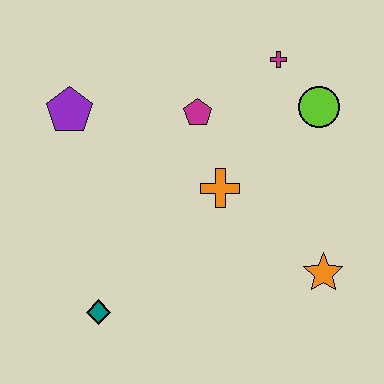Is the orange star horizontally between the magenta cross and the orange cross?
No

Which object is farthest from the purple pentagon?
The orange star is farthest from the purple pentagon.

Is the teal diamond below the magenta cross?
Yes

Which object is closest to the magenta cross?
The lime circle is closest to the magenta cross.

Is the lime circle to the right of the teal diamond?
Yes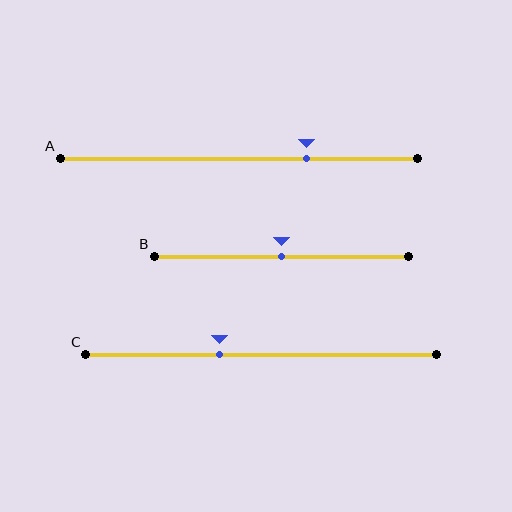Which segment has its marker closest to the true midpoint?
Segment B has its marker closest to the true midpoint.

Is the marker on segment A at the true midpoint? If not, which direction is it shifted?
No, the marker on segment A is shifted to the right by about 19% of the segment length.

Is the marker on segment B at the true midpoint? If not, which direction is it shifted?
Yes, the marker on segment B is at the true midpoint.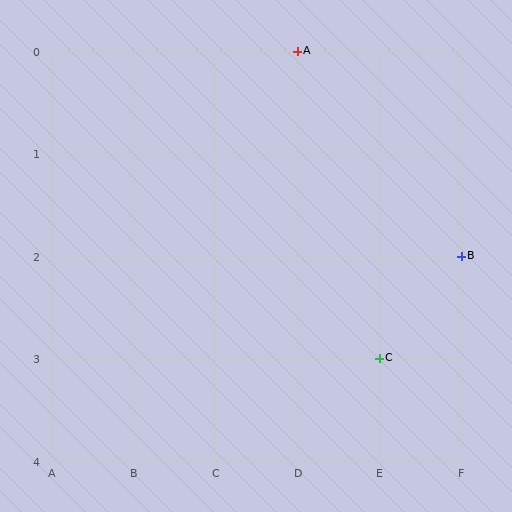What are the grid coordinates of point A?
Point A is at grid coordinates (D, 0).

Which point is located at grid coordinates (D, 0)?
Point A is at (D, 0).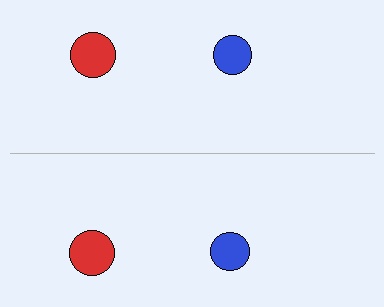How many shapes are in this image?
There are 4 shapes in this image.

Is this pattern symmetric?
Yes, this pattern has bilateral (reflection) symmetry.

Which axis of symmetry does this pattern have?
The pattern has a horizontal axis of symmetry running through the center of the image.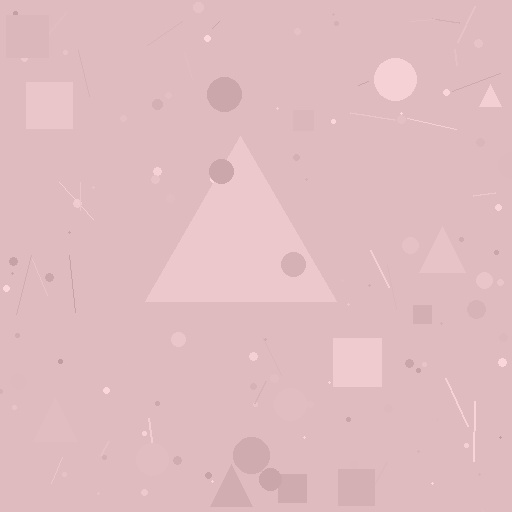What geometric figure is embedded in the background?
A triangle is embedded in the background.